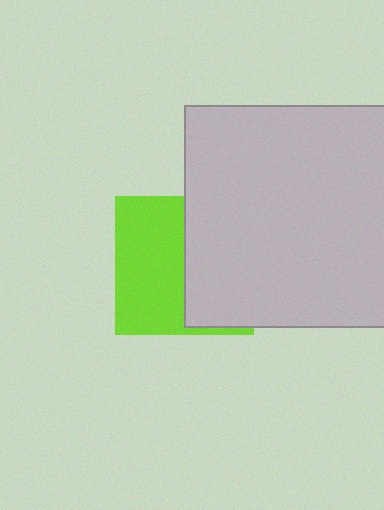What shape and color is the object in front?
The object in front is a light gray square.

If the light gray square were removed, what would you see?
You would see the complete lime square.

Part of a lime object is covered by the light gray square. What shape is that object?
It is a square.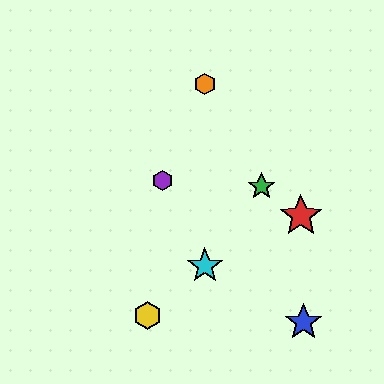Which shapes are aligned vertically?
The orange hexagon, the cyan star are aligned vertically.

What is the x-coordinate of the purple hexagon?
The purple hexagon is at x≈162.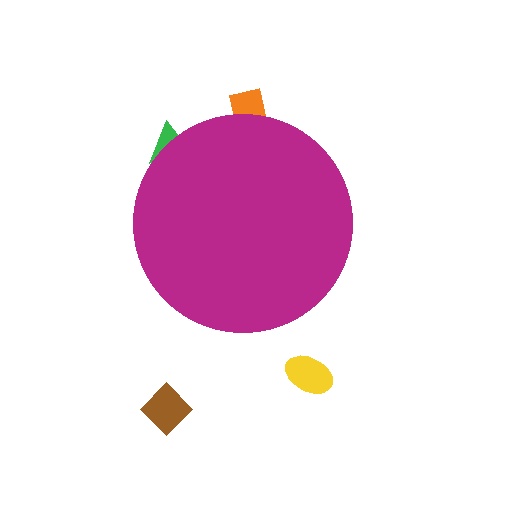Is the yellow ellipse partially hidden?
No, the yellow ellipse is fully visible.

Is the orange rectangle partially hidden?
Yes, the orange rectangle is partially hidden behind the magenta circle.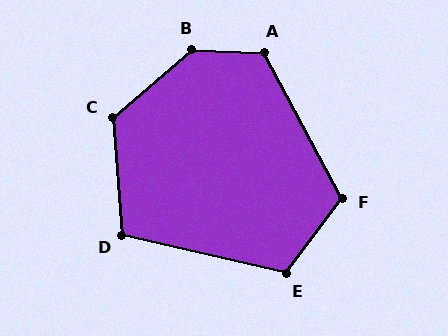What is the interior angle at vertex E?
Approximately 114 degrees (obtuse).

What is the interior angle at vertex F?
Approximately 115 degrees (obtuse).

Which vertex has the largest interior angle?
B, at approximately 137 degrees.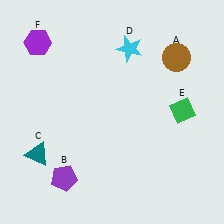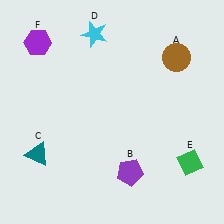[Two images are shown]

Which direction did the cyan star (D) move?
The cyan star (D) moved left.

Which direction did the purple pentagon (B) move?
The purple pentagon (B) moved right.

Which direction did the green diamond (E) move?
The green diamond (E) moved down.